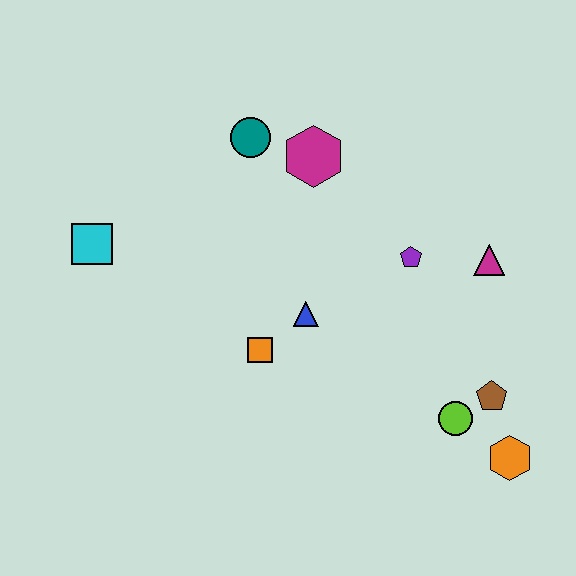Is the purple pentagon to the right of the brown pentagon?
No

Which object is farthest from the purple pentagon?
The cyan square is farthest from the purple pentagon.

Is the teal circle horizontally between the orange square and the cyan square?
Yes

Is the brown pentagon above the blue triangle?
No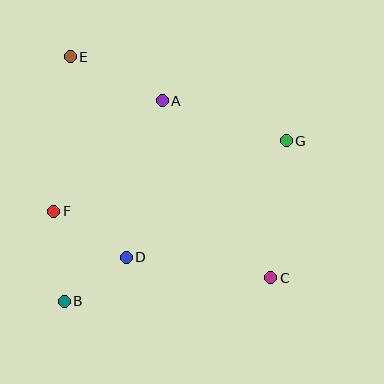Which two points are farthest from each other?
Points C and E are farthest from each other.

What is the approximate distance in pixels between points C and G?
The distance between C and G is approximately 138 pixels.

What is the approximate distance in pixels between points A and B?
The distance between A and B is approximately 223 pixels.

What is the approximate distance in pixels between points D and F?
The distance between D and F is approximately 86 pixels.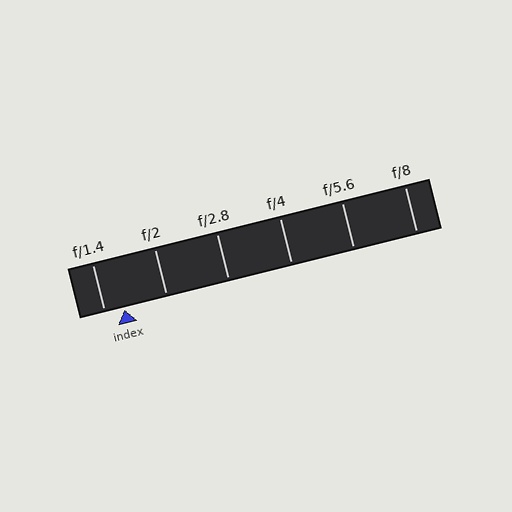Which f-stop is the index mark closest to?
The index mark is closest to f/1.4.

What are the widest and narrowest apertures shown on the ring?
The widest aperture shown is f/1.4 and the narrowest is f/8.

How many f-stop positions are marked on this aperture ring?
There are 6 f-stop positions marked.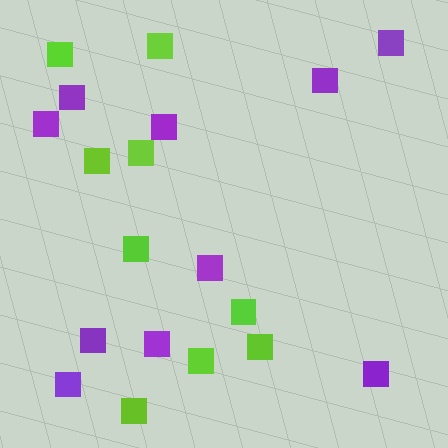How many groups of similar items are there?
There are 2 groups: one group of purple squares (10) and one group of lime squares (9).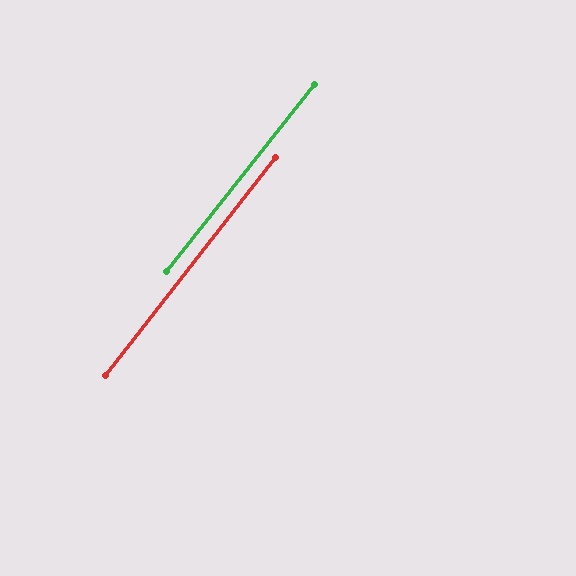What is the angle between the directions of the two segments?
Approximately 1 degree.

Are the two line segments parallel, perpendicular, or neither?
Parallel — their directions differ by only 0.5°.